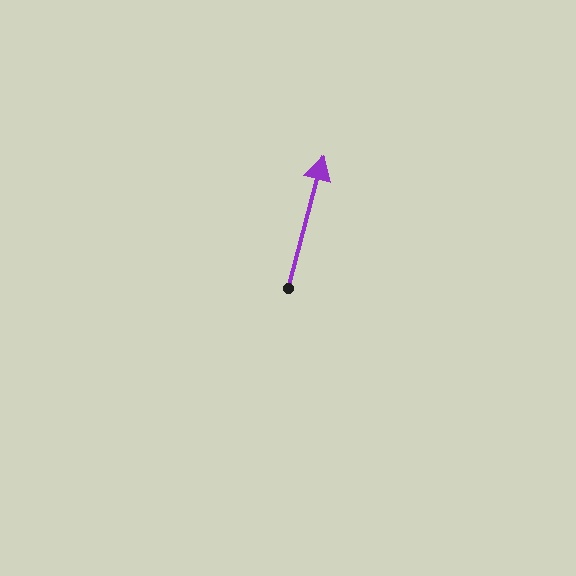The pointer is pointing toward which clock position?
Roughly 1 o'clock.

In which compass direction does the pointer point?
North.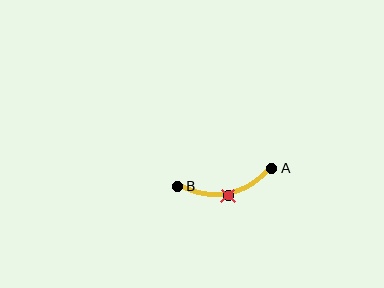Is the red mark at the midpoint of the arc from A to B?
Yes. The red mark lies on the arc at equal arc-length from both A and B — it is the arc midpoint.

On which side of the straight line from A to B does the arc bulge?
The arc bulges below the straight line connecting A and B.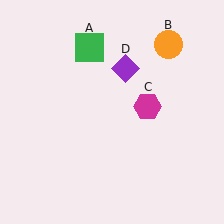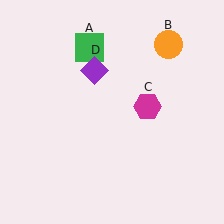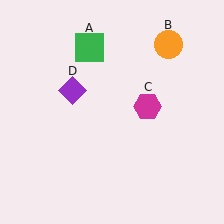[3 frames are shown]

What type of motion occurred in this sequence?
The purple diamond (object D) rotated counterclockwise around the center of the scene.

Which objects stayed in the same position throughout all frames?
Green square (object A) and orange circle (object B) and magenta hexagon (object C) remained stationary.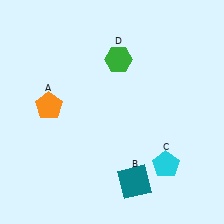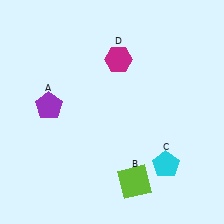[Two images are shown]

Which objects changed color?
A changed from orange to purple. B changed from teal to lime. D changed from green to magenta.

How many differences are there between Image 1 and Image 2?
There are 3 differences between the two images.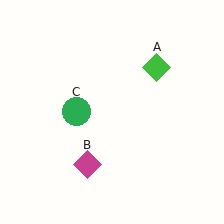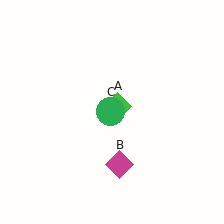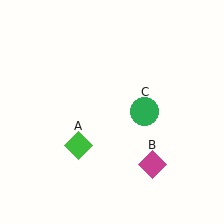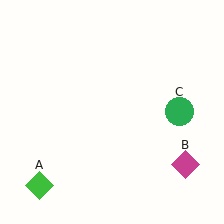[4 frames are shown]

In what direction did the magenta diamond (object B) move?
The magenta diamond (object B) moved right.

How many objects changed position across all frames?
3 objects changed position: green diamond (object A), magenta diamond (object B), green circle (object C).